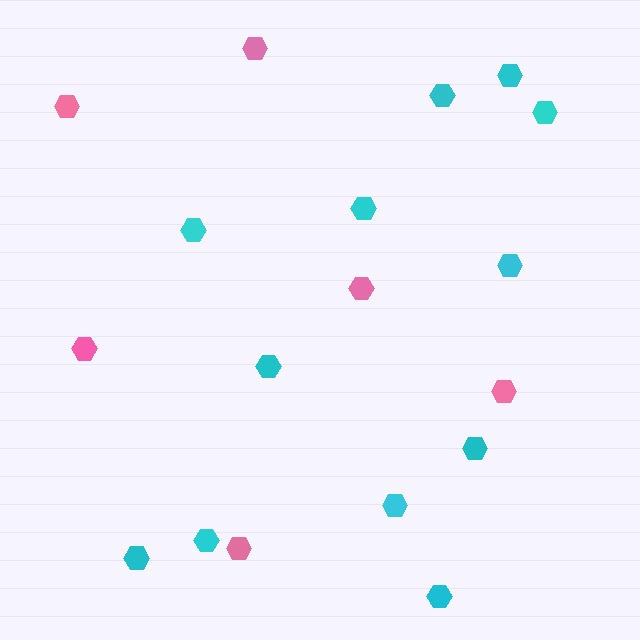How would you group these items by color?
There are 2 groups: one group of cyan hexagons (12) and one group of pink hexagons (6).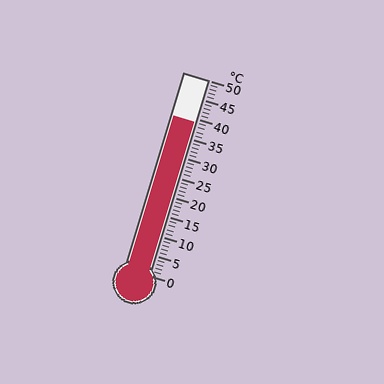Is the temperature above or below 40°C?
The temperature is below 40°C.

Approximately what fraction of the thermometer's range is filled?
The thermometer is filled to approximately 80% of its range.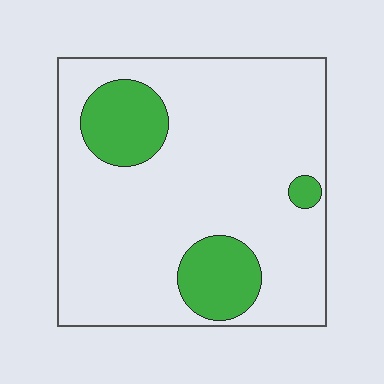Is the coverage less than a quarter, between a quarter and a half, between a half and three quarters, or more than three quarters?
Less than a quarter.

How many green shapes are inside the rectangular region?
3.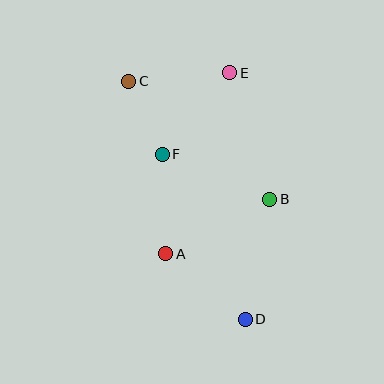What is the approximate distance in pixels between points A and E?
The distance between A and E is approximately 192 pixels.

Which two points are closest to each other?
Points C and F are closest to each other.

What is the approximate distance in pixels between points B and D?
The distance between B and D is approximately 123 pixels.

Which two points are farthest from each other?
Points C and D are farthest from each other.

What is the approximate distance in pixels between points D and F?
The distance between D and F is approximately 185 pixels.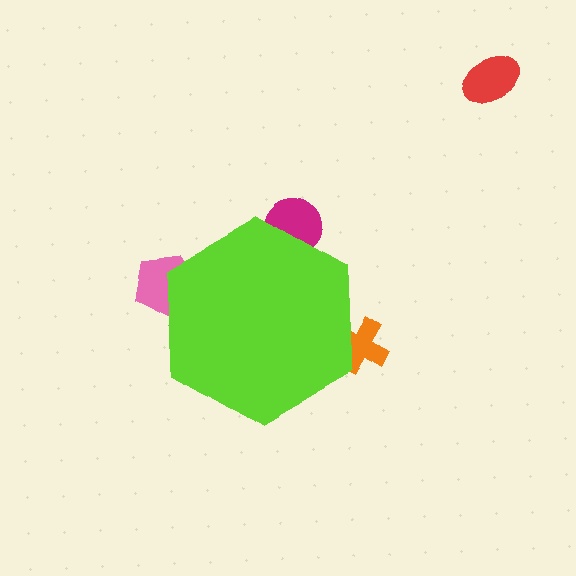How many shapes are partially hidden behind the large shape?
3 shapes are partially hidden.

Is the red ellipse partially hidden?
No, the red ellipse is fully visible.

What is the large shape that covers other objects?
A lime hexagon.